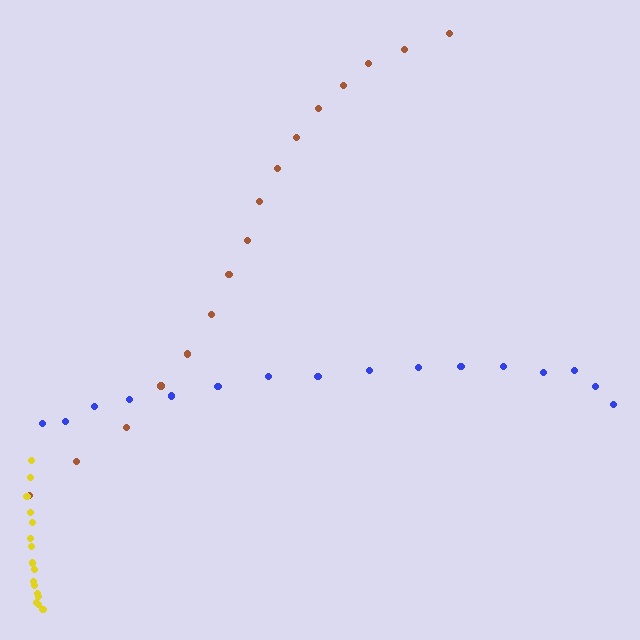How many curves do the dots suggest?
There are 3 distinct paths.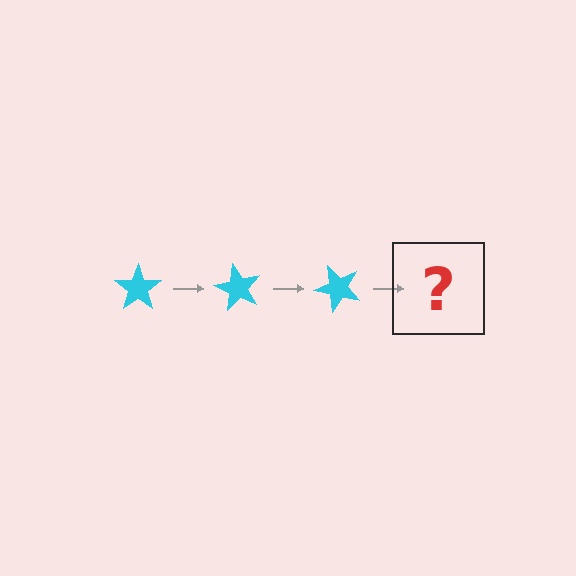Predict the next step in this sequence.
The next step is a cyan star rotated 180 degrees.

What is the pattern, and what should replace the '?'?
The pattern is that the star rotates 60 degrees each step. The '?' should be a cyan star rotated 180 degrees.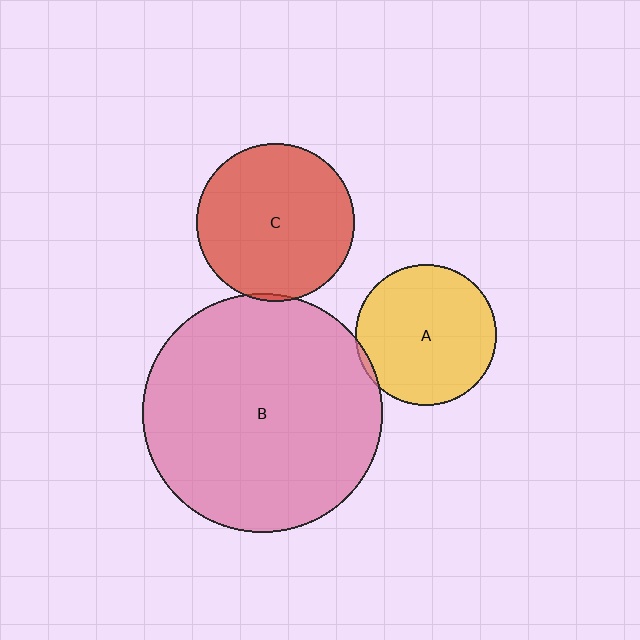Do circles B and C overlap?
Yes.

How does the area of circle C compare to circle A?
Approximately 1.3 times.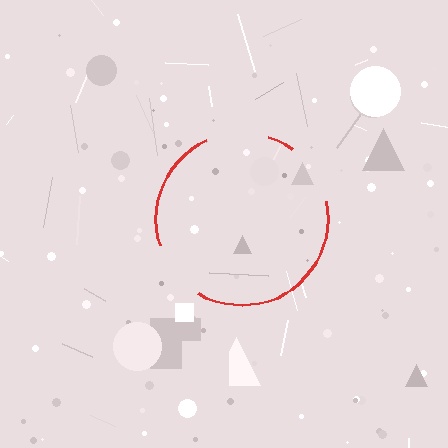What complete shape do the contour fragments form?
The contour fragments form a circle.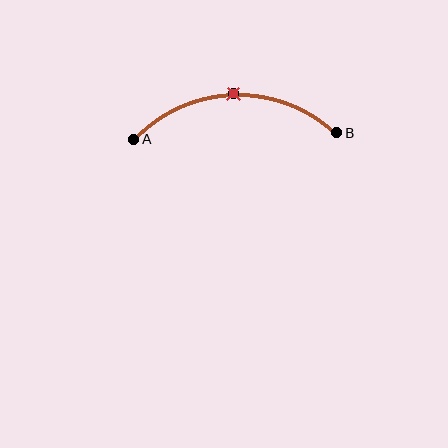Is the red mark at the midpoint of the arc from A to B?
Yes. The red mark lies on the arc at equal arc-length from both A and B — it is the arc midpoint.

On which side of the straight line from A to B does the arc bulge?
The arc bulges above the straight line connecting A and B.